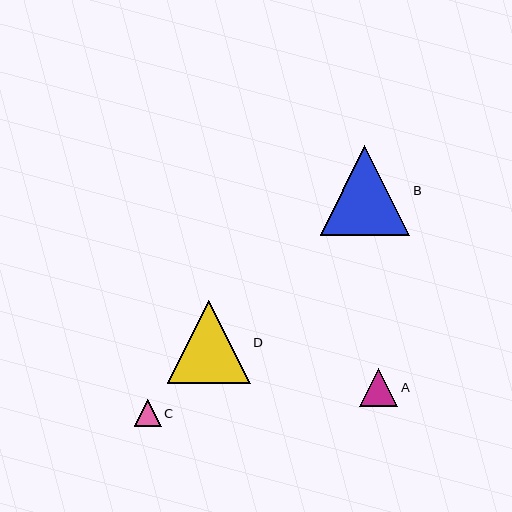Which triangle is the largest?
Triangle B is the largest with a size of approximately 90 pixels.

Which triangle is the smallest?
Triangle C is the smallest with a size of approximately 27 pixels.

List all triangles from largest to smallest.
From largest to smallest: B, D, A, C.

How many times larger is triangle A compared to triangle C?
Triangle A is approximately 1.4 times the size of triangle C.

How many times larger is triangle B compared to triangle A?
Triangle B is approximately 2.4 times the size of triangle A.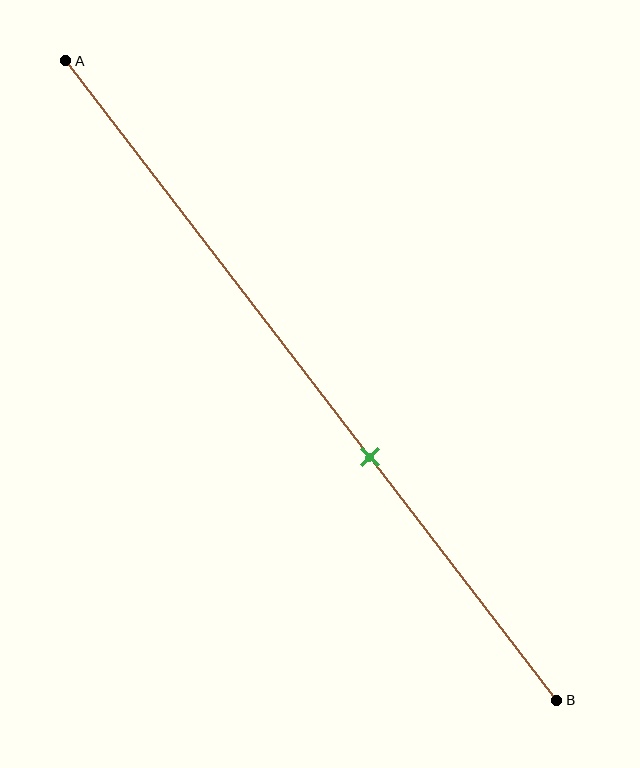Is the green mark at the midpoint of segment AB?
No, the mark is at about 60% from A, not at the 50% midpoint.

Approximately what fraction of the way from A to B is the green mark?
The green mark is approximately 60% of the way from A to B.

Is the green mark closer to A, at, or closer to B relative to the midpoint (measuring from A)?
The green mark is closer to point B than the midpoint of segment AB.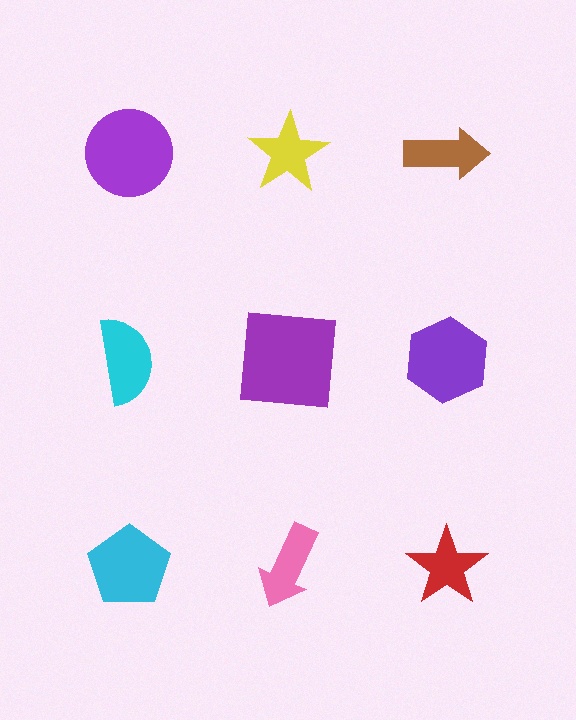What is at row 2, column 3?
A purple hexagon.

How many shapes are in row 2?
3 shapes.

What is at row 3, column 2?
A pink arrow.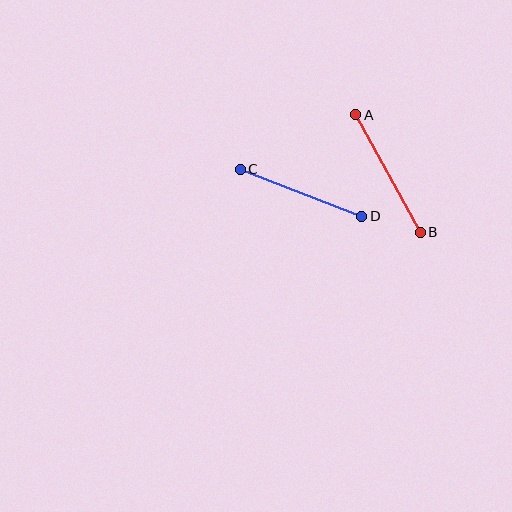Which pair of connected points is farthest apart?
Points A and B are farthest apart.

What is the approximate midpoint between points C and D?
The midpoint is at approximately (301, 193) pixels.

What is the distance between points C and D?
The distance is approximately 130 pixels.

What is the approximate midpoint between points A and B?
The midpoint is at approximately (388, 174) pixels.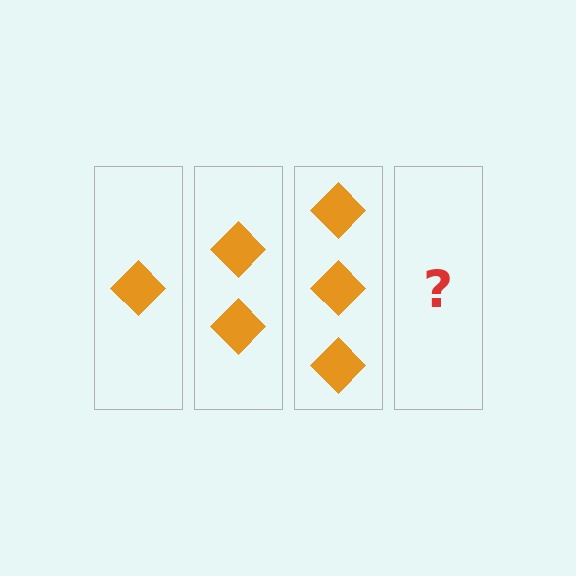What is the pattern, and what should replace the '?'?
The pattern is that each step adds one more diamond. The '?' should be 4 diamonds.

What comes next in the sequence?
The next element should be 4 diamonds.